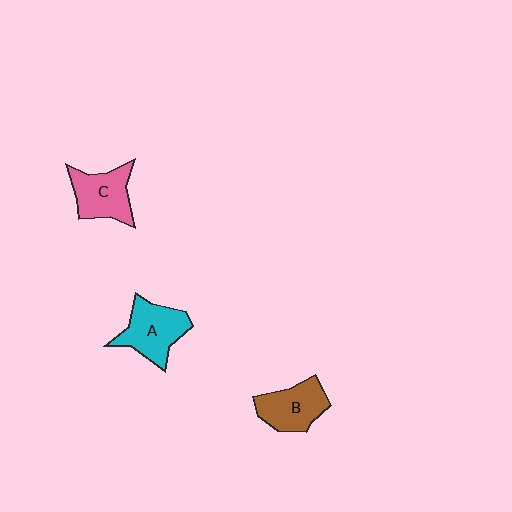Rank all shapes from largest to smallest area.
From largest to smallest: A (cyan), B (brown), C (pink).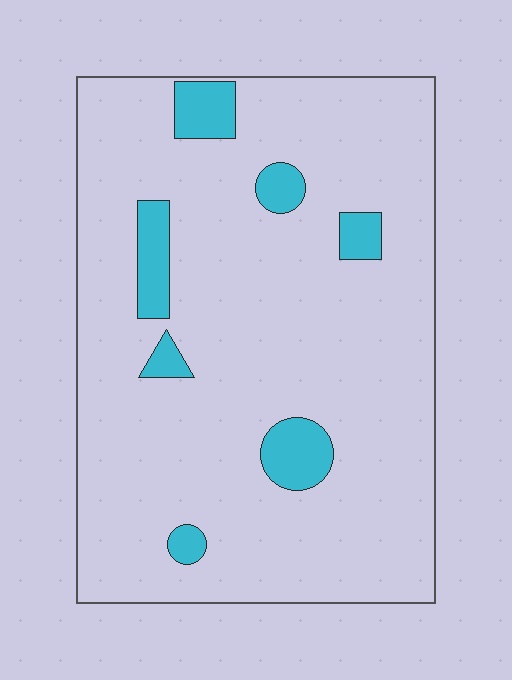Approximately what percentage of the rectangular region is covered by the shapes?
Approximately 10%.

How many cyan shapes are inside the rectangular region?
7.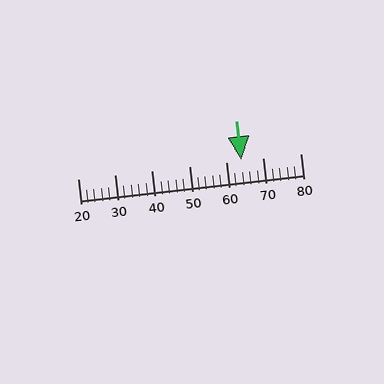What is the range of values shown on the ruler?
The ruler shows values from 20 to 80.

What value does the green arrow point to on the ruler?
The green arrow points to approximately 64.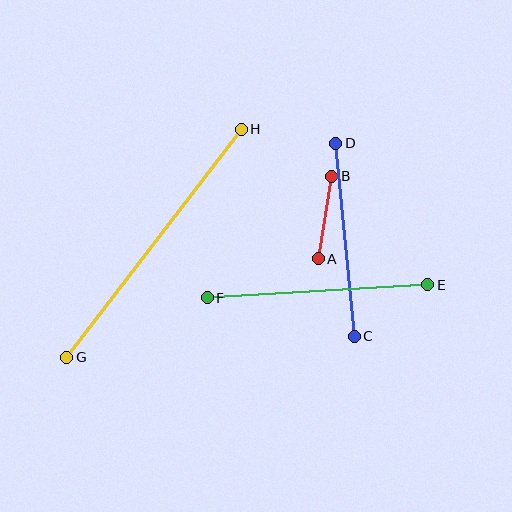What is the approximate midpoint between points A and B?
The midpoint is at approximately (325, 218) pixels.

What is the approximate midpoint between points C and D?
The midpoint is at approximately (345, 240) pixels.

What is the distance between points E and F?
The distance is approximately 221 pixels.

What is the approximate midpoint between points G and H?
The midpoint is at approximately (154, 243) pixels.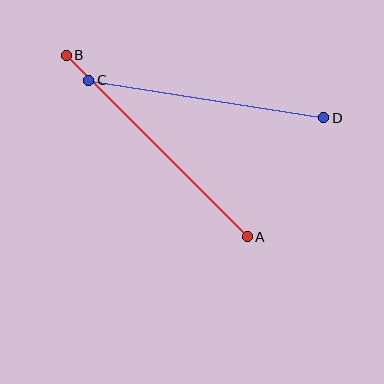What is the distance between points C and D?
The distance is approximately 238 pixels.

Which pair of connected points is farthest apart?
Points A and B are farthest apart.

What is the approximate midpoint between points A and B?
The midpoint is at approximately (157, 146) pixels.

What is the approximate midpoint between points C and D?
The midpoint is at approximately (206, 99) pixels.